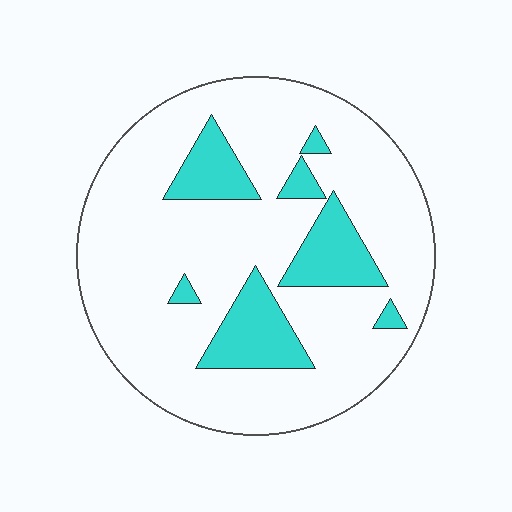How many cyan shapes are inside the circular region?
7.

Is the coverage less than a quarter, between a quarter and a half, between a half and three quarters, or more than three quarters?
Less than a quarter.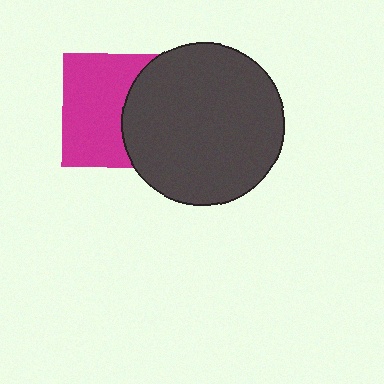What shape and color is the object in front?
The object in front is a dark gray circle.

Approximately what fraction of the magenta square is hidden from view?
Roughly 40% of the magenta square is hidden behind the dark gray circle.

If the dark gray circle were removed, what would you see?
You would see the complete magenta square.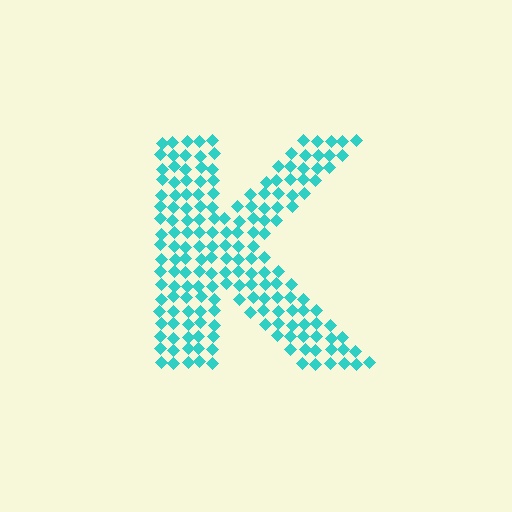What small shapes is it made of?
It is made of small diamonds.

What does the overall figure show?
The overall figure shows the letter K.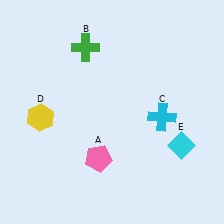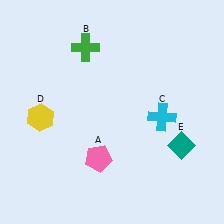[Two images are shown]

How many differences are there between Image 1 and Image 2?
There is 1 difference between the two images.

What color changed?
The diamond (E) changed from cyan in Image 1 to teal in Image 2.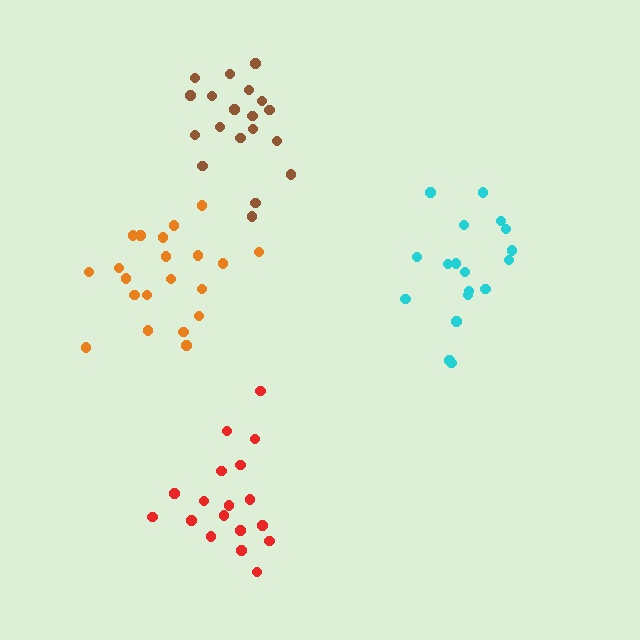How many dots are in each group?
Group 1: 21 dots, Group 2: 18 dots, Group 3: 19 dots, Group 4: 18 dots (76 total).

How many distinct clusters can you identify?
There are 4 distinct clusters.